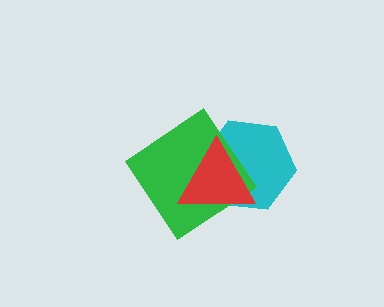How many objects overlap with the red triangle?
2 objects overlap with the red triangle.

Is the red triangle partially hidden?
No, no other shape covers it.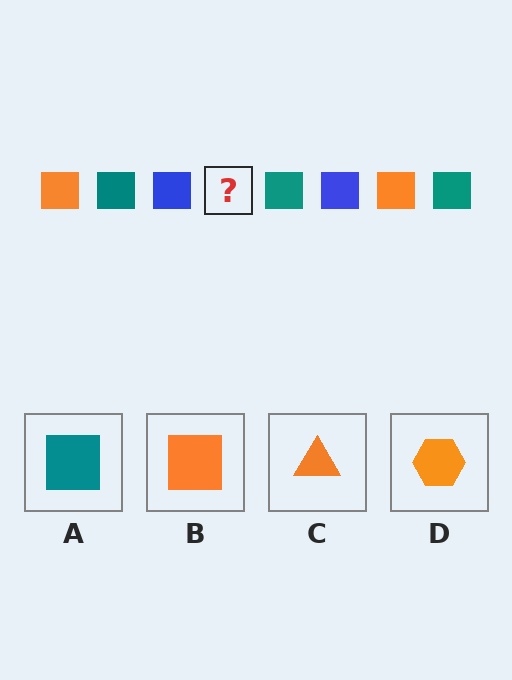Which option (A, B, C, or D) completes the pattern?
B.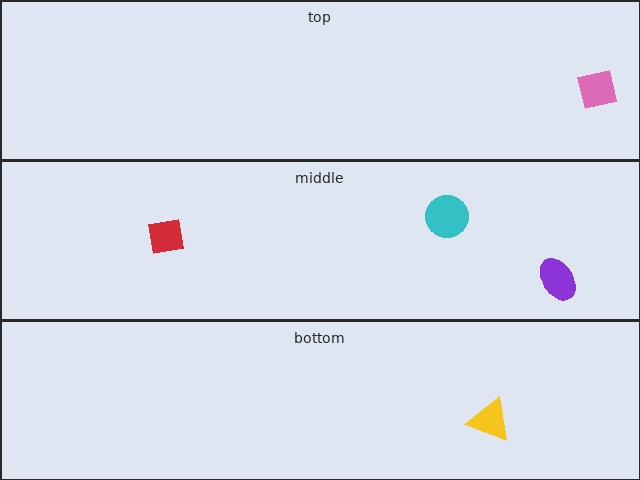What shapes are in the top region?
The pink square.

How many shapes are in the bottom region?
1.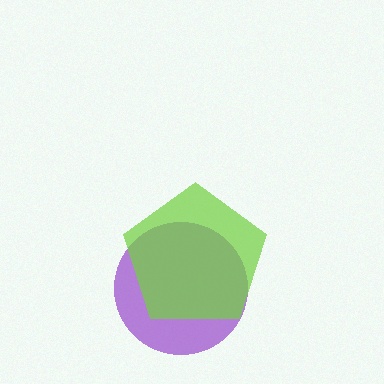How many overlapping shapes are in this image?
There are 2 overlapping shapes in the image.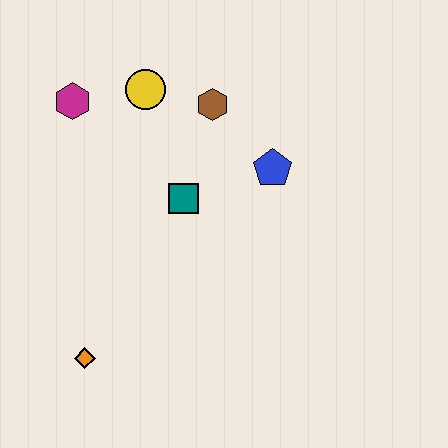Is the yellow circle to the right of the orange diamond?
Yes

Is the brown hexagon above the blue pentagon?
Yes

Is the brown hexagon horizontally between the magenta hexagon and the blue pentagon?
Yes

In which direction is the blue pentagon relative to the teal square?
The blue pentagon is to the right of the teal square.